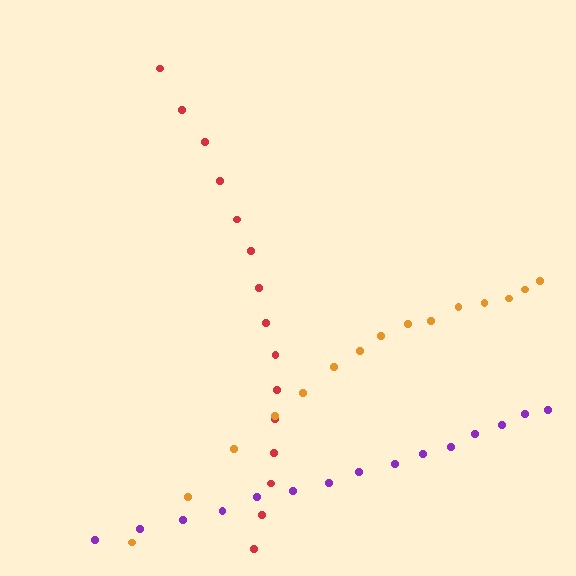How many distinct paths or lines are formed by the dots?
There are 3 distinct paths.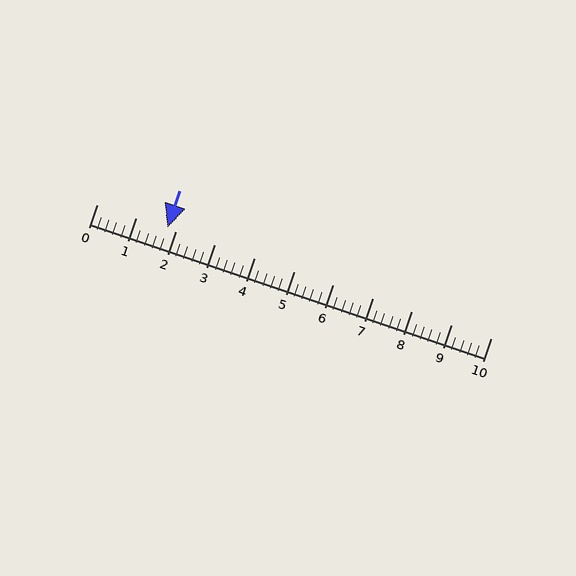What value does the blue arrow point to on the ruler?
The blue arrow points to approximately 1.8.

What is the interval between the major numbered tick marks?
The major tick marks are spaced 1 units apart.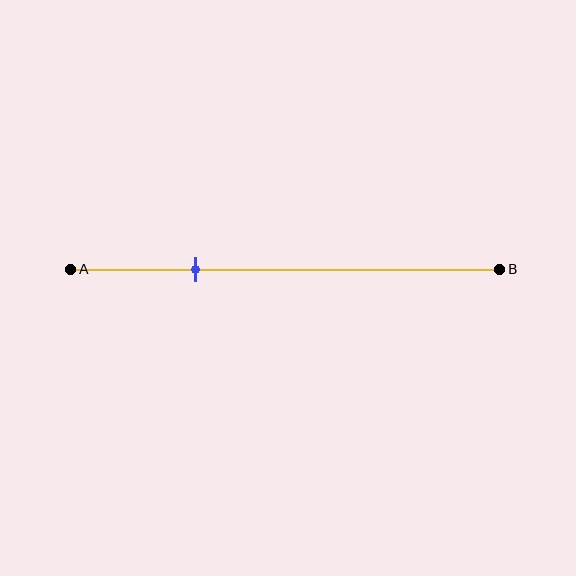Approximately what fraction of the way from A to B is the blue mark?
The blue mark is approximately 30% of the way from A to B.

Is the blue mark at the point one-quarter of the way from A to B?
No, the mark is at about 30% from A, not at the 25% one-quarter point.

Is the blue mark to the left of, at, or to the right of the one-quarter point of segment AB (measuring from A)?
The blue mark is to the right of the one-quarter point of segment AB.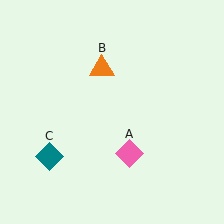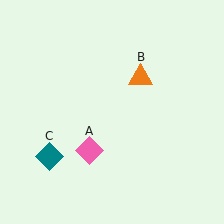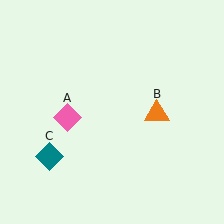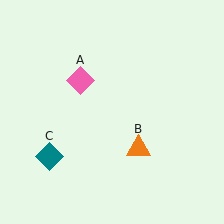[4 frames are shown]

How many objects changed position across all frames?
2 objects changed position: pink diamond (object A), orange triangle (object B).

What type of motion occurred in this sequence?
The pink diamond (object A), orange triangle (object B) rotated clockwise around the center of the scene.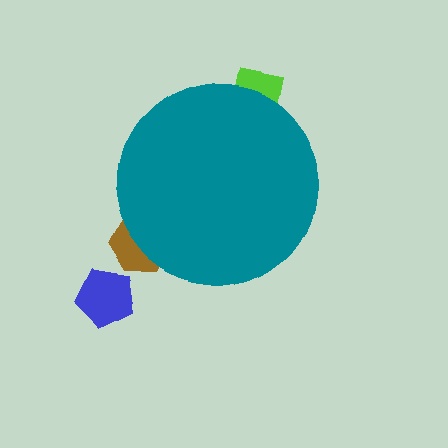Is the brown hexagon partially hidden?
Yes, the brown hexagon is partially hidden behind the teal circle.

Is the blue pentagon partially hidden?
No, the blue pentagon is fully visible.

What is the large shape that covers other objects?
A teal circle.